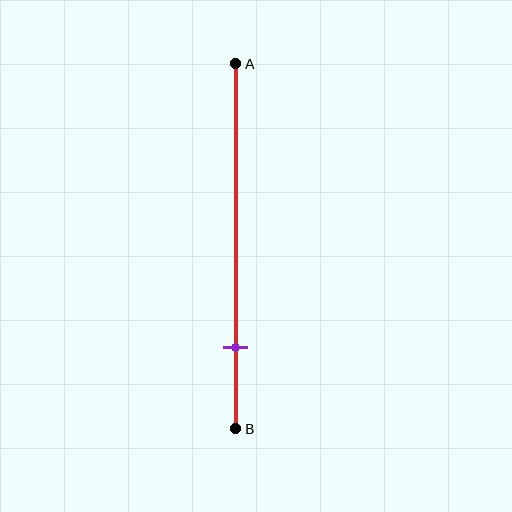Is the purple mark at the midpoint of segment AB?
No, the mark is at about 80% from A, not at the 50% midpoint.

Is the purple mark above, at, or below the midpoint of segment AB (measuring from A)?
The purple mark is below the midpoint of segment AB.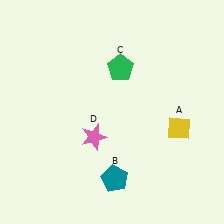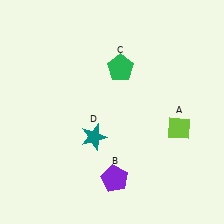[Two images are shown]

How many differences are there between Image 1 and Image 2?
There are 3 differences between the two images.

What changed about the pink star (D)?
In Image 1, D is pink. In Image 2, it changed to teal.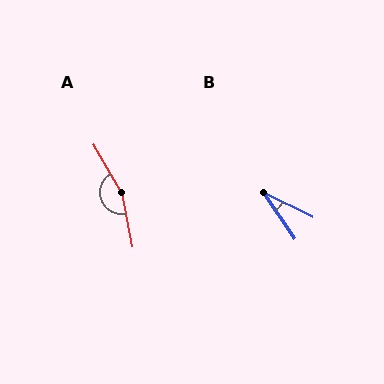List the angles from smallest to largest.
B (29°), A (161°).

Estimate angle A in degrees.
Approximately 161 degrees.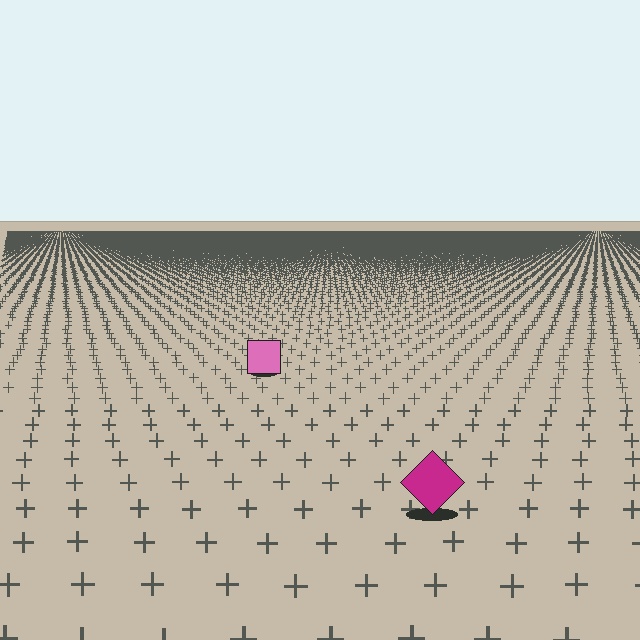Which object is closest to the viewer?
The magenta diamond is closest. The texture marks near it are larger and more spread out.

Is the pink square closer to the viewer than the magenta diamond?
No. The magenta diamond is closer — you can tell from the texture gradient: the ground texture is coarser near it.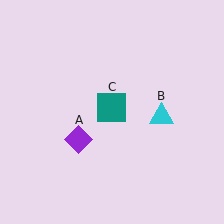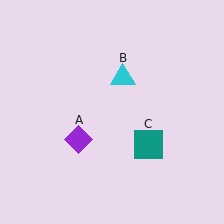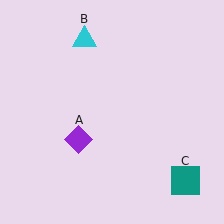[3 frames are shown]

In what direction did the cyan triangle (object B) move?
The cyan triangle (object B) moved up and to the left.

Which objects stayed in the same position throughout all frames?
Purple diamond (object A) remained stationary.